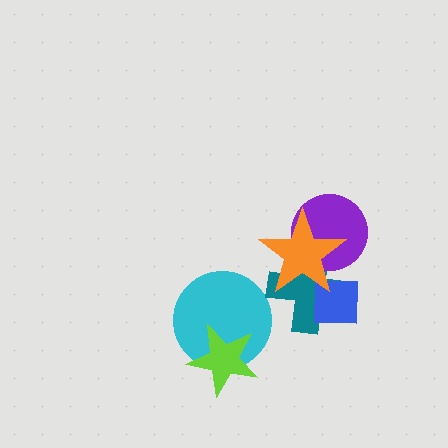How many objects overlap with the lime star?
1 object overlaps with the lime star.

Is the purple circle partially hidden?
Yes, it is partially covered by another shape.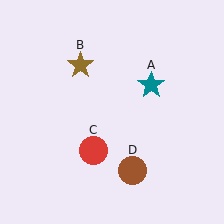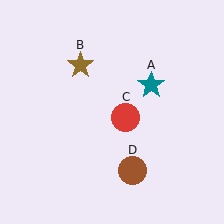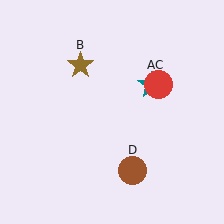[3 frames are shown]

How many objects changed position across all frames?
1 object changed position: red circle (object C).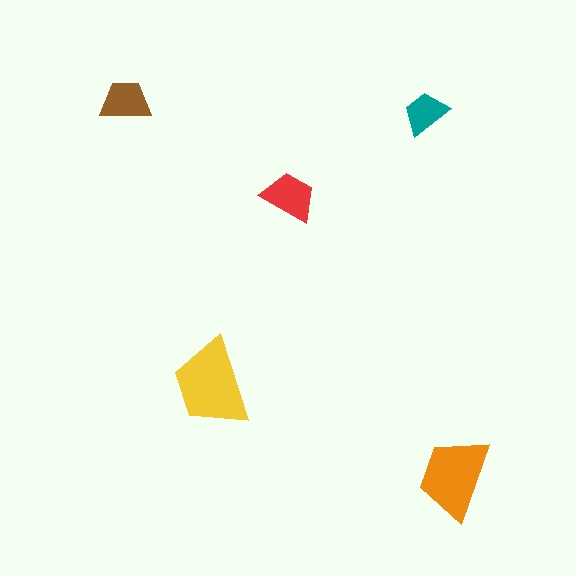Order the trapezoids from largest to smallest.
the yellow one, the orange one, the red one, the brown one, the teal one.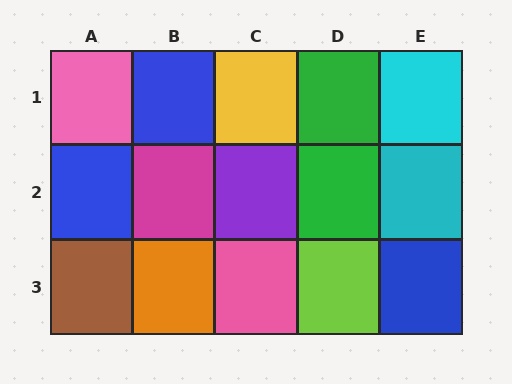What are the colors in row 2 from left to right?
Blue, magenta, purple, green, cyan.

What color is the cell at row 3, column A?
Brown.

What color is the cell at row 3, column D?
Lime.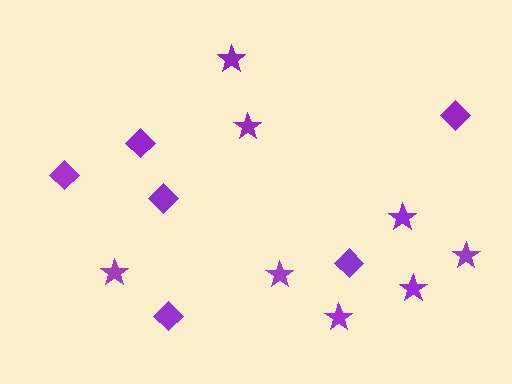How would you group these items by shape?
There are 2 groups: one group of stars (8) and one group of diamonds (6).